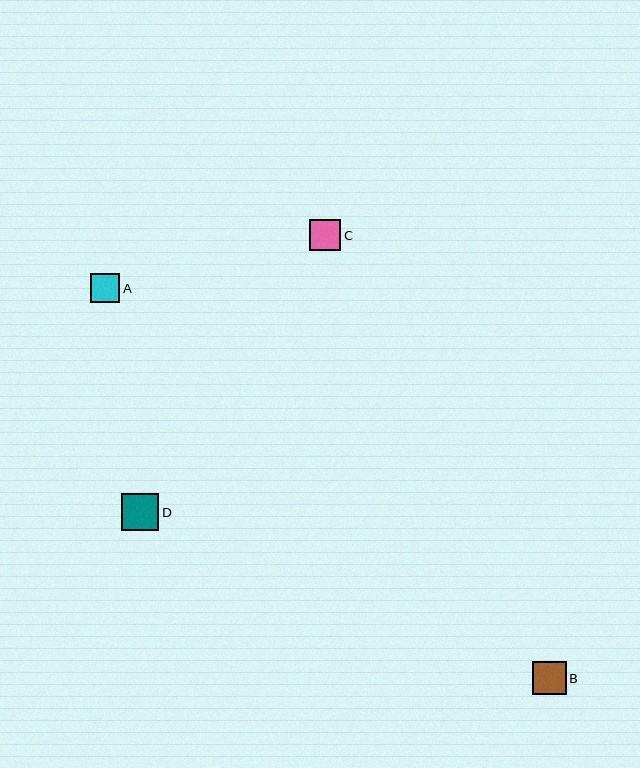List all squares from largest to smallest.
From largest to smallest: D, B, C, A.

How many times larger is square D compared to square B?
Square D is approximately 1.1 times the size of square B.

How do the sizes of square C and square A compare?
Square C and square A are approximately the same size.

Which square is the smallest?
Square A is the smallest with a size of approximately 29 pixels.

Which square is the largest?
Square D is the largest with a size of approximately 37 pixels.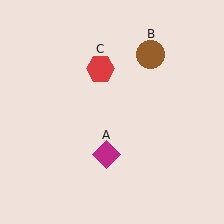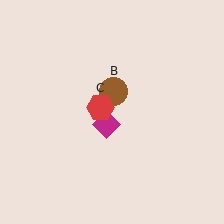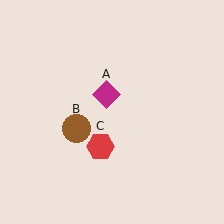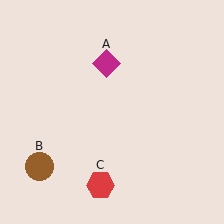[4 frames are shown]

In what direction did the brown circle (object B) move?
The brown circle (object B) moved down and to the left.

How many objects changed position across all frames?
3 objects changed position: magenta diamond (object A), brown circle (object B), red hexagon (object C).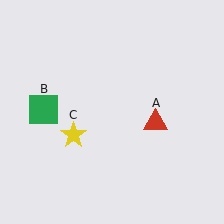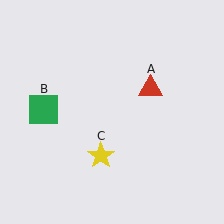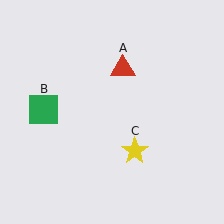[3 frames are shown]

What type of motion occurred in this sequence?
The red triangle (object A), yellow star (object C) rotated counterclockwise around the center of the scene.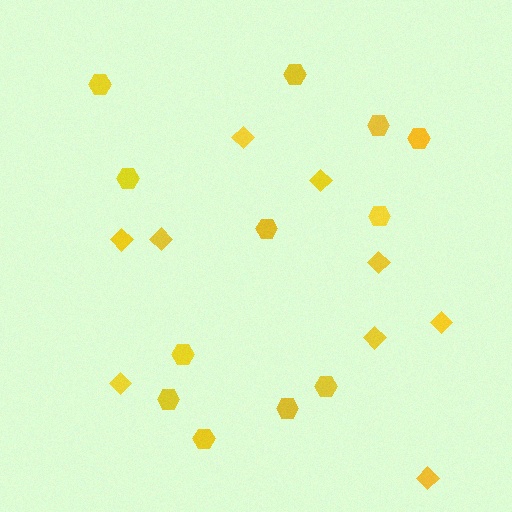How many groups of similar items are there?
There are 2 groups: one group of diamonds (9) and one group of hexagons (12).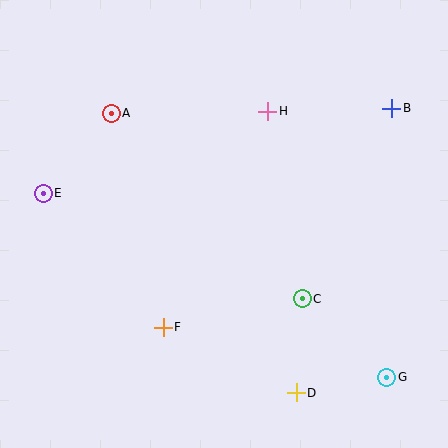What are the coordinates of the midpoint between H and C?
The midpoint between H and C is at (285, 205).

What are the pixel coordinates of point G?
Point G is at (387, 377).